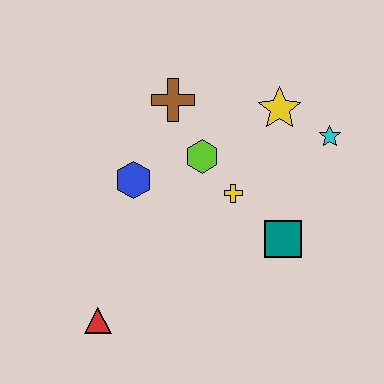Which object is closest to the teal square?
The yellow cross is closest to the teal square.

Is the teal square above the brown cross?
No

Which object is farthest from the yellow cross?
The red triangle is farthest from the yellow cross.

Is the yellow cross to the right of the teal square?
No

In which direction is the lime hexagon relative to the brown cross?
The lime hexagon is below the brown cross.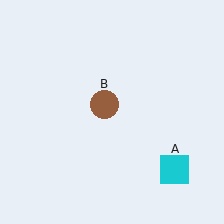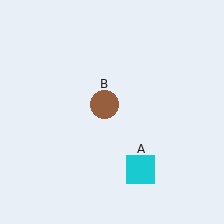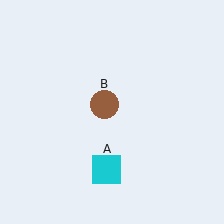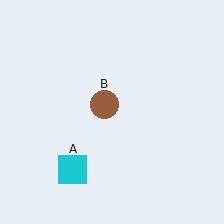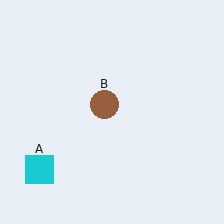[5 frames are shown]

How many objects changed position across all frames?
1 object changed position: cyan square (object A).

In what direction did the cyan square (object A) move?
The cyan square (object A) moved left.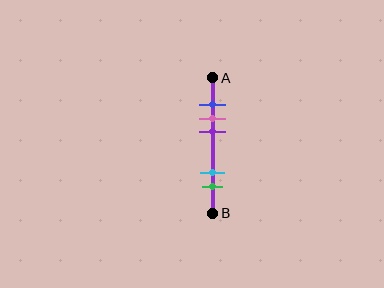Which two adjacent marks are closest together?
The blue and pink marks are the closest adjacent pair.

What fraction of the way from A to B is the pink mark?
The pink mark is approximately 30% (0.3) of the way from A to B.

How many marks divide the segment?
There are 5 marks dividing the segment.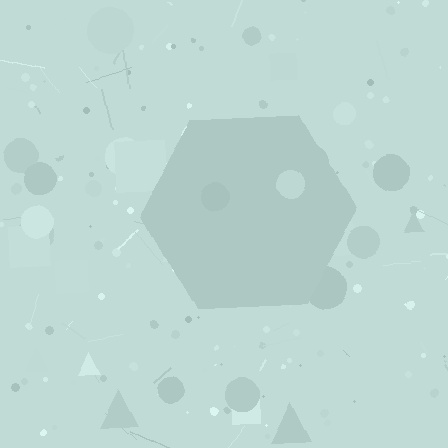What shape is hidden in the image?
A hexagon is hidden in the image.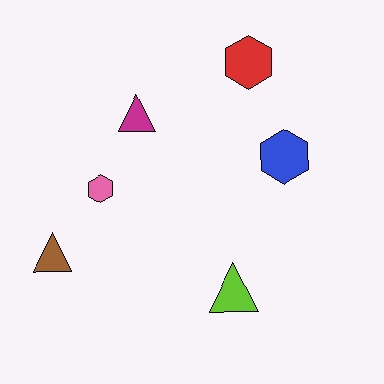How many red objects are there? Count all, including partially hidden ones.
There is 1 red object.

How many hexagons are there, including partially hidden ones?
There are 3 hexagons.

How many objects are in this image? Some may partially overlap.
There are 6 objects.